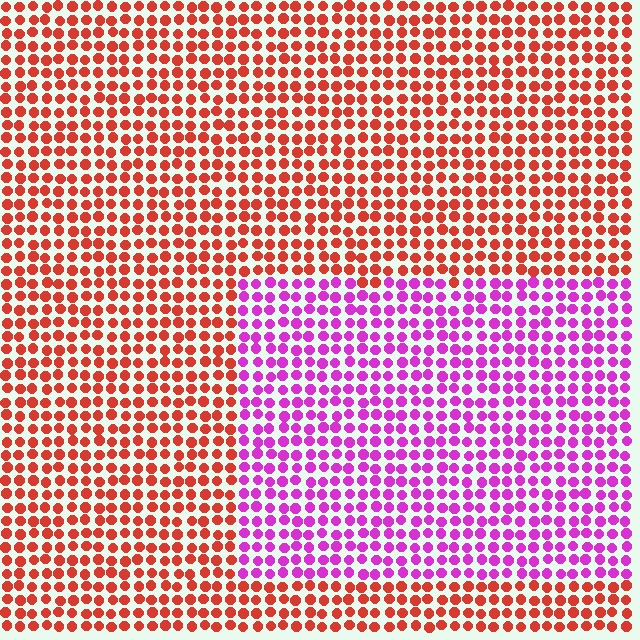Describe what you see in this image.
The image is filled with small red elements in a uniform arrangement. A rectangle-shaped region is visible where the elements are tinted to a slightly different hue, forming a subtle color boundary.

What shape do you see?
I see a rectangle.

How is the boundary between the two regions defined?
The boundary is defined purely by a slight shift in hue (about 61 degrees). Spacing, size, and orientation are identical on both sides.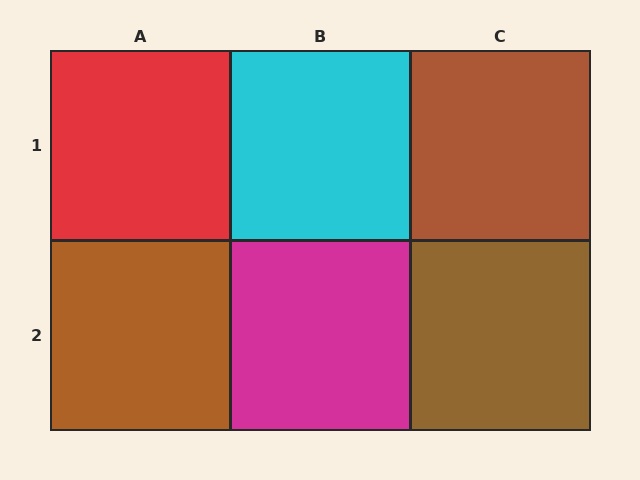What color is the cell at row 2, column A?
Brown.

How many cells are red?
1 cell is red.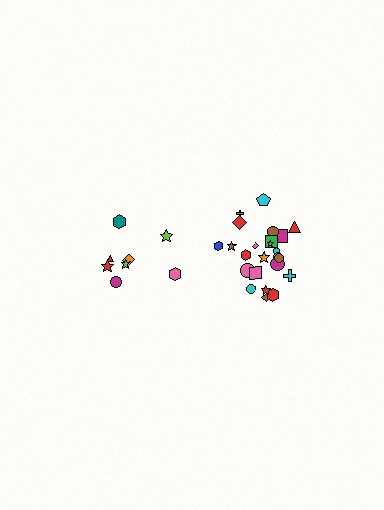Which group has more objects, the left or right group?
The right group.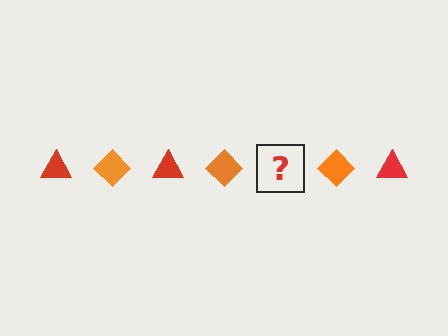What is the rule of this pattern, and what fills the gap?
The rule is that the pattern alternates between red triangle and orange diamond. The gap should be filled with a red triangle.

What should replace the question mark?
The question mark should be replaced with a red triangle.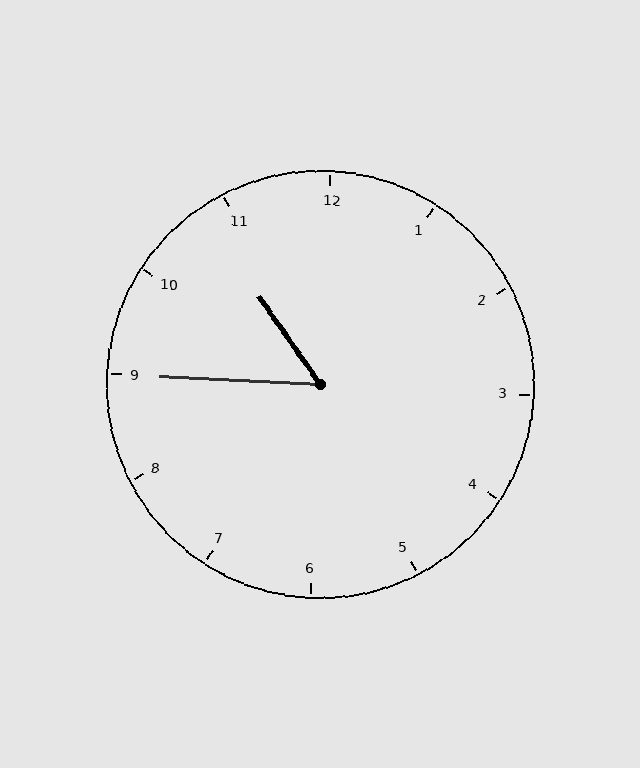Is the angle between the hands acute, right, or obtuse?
It is acute.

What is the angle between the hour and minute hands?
Approximately 52 degrees.